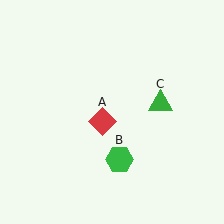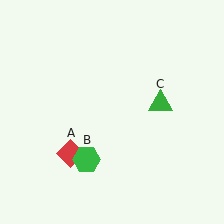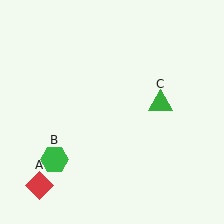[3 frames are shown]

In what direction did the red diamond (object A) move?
The red diamond (object A) moved down and to the left.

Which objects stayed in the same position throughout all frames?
Green triangle (object C) remained stationary.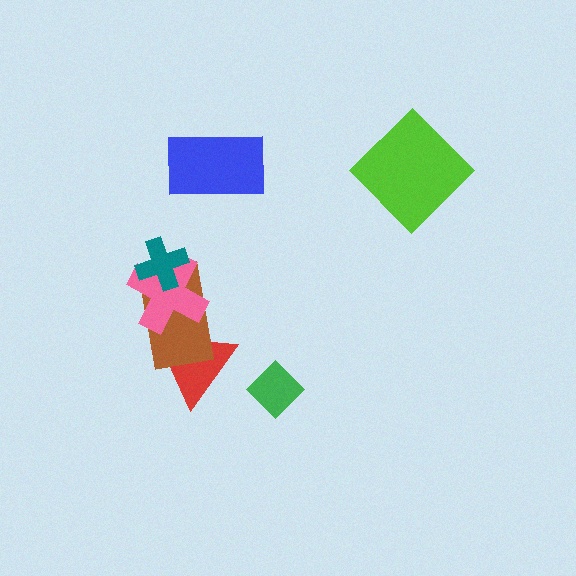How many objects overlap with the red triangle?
2 objects overlap with the red triangle.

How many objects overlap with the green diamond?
0 objects overlap with the green diamond.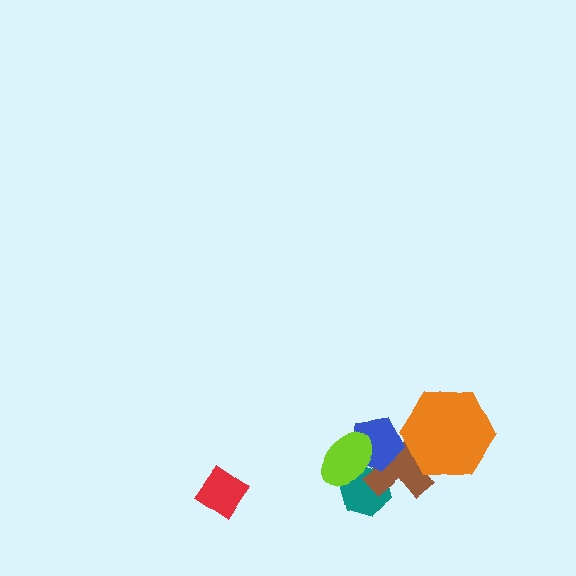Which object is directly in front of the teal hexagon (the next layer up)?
The brown cross is directly in front of the teal hexagon.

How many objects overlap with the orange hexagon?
1 object overlaps with the orange hexagon.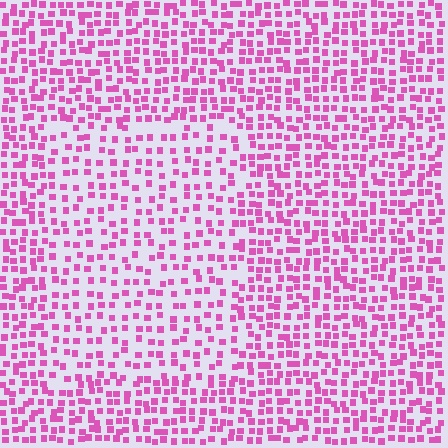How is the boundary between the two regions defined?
The boundary is defined by a change in element density (approximately 1.6x ratio). All elements are the same color, size, and shape.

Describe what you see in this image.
The image contains small pink elements arranged at two different densities. A rectangle-shaped region is visible where the elements are less densely packed than the surrounding area.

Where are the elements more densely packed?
The elements are more densely packed outside the rectangle boundary.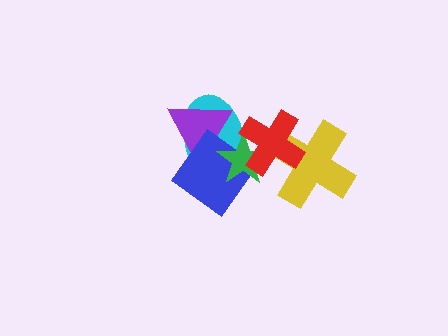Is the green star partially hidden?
Yes, it is partially covered by another shape.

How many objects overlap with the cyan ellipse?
4 objects overlap with the cyan ellipse.